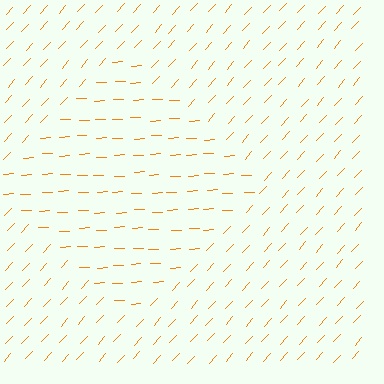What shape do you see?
I see a diamond.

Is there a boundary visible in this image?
Yes, there is a texture boundary formed by a change in line orientation.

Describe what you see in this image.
The image is filled with small orange line segments. A diamond region in the image has lines oriented differently from the surrounding lines, creating a visible texture boundary.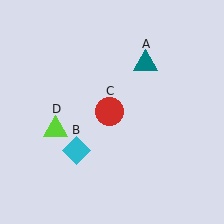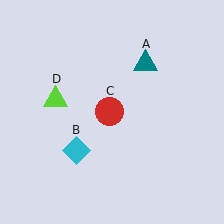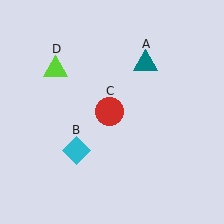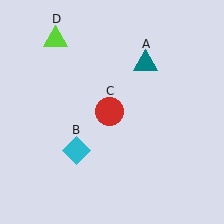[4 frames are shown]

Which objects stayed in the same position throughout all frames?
Teal triangle (object A) and cyan diamond (object B) and red circle (object C) remained stationary.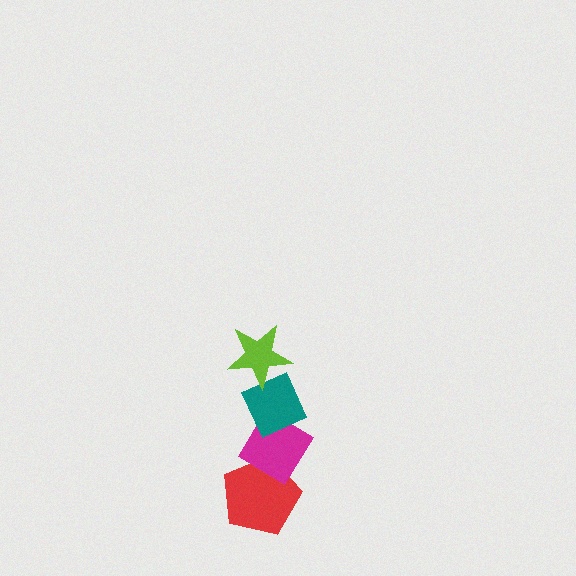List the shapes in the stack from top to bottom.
From top to bottom: the lime star, the teal diamond, the magenta diamond, the red pentagon.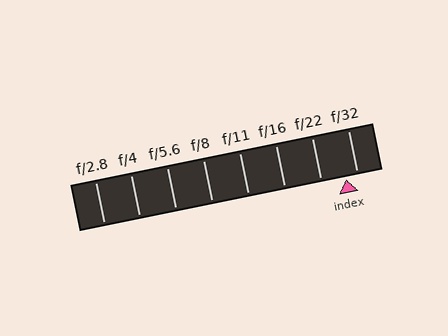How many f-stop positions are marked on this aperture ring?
There are 8 f-stop positions marked.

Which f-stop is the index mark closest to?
The index mark is closest to f/32.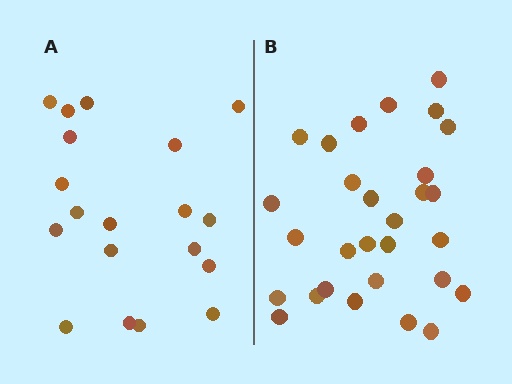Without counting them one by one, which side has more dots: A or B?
Region B (the right region) has more dots.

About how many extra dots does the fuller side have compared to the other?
Region B has roughly 10 or so more dots than region A.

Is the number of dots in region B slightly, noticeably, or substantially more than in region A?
Region B has substantially more. The ratio is roughly 1.5 to 1.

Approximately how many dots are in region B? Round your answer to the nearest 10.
About 30 dots. (The exact count is 29, which rounds to 30.)